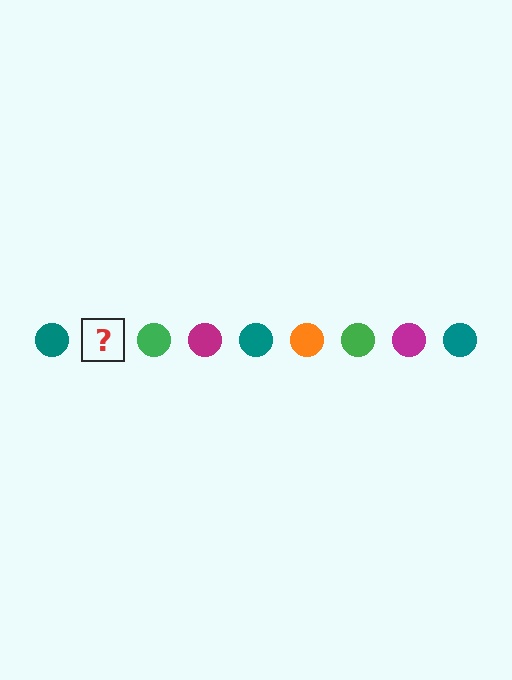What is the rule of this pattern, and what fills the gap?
The rule is that the pattern cycles through teal, orange, green, magenta circles. The gap should be filled with an orange circle.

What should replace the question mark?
The question mark should be replaced with an orange circle.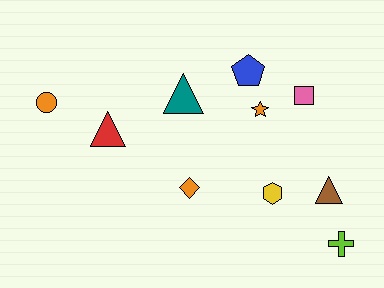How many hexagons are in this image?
There is 1 hexagon.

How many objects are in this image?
There are 10 objects.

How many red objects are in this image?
There is 1 red object.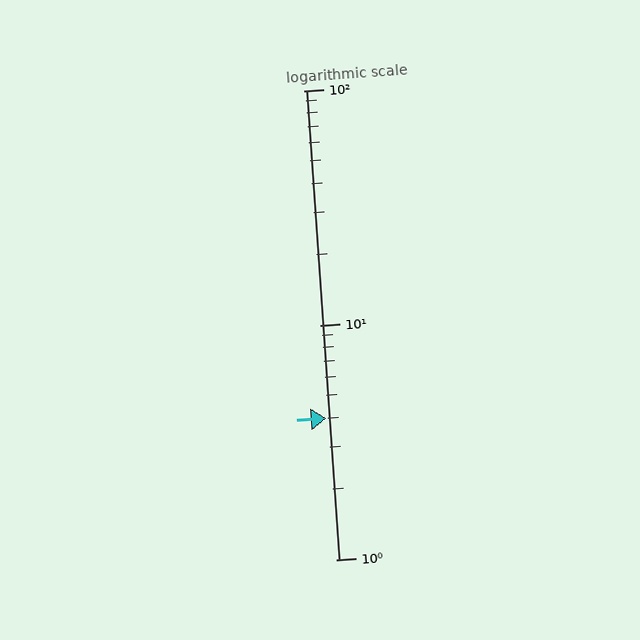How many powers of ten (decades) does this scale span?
The scale spans 2 decades, from 1 to 100.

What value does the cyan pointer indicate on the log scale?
The pointer indicates approximately 4.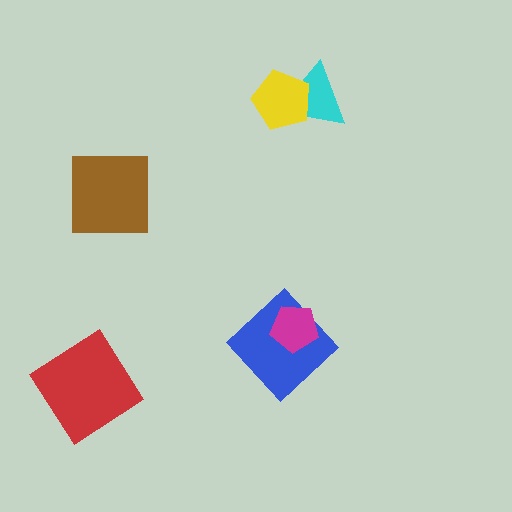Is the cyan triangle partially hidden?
Yes, it is partially covered by another shape.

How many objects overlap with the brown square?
0 objects overlap with the brown square.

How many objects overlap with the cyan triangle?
1 object overlaps with the cyan triangle.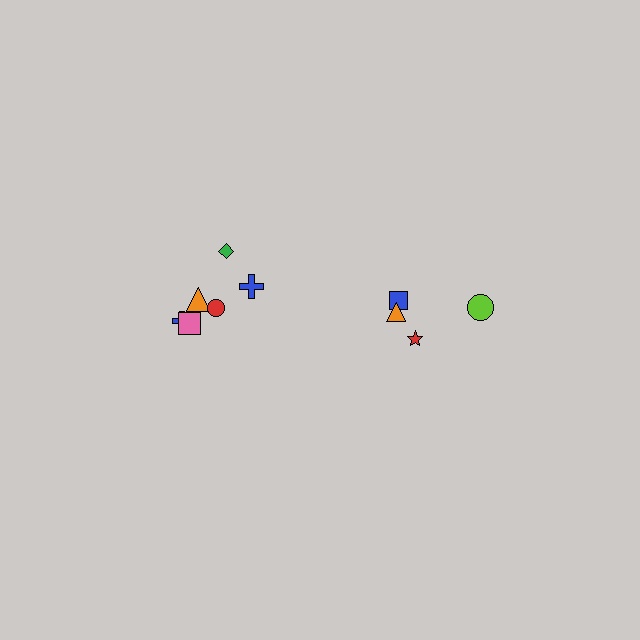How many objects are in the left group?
There are 6 objects.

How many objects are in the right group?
There are 4 objects.